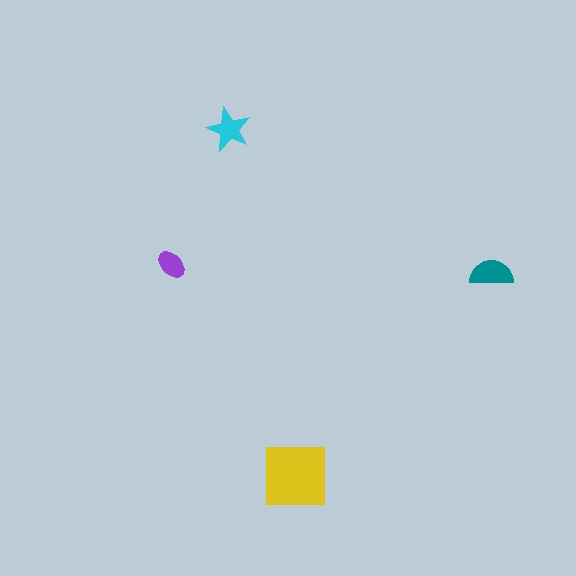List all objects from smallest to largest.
The purple ellipse, the cyan star, the teal semicircle, the yellow square.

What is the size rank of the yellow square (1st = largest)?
1st.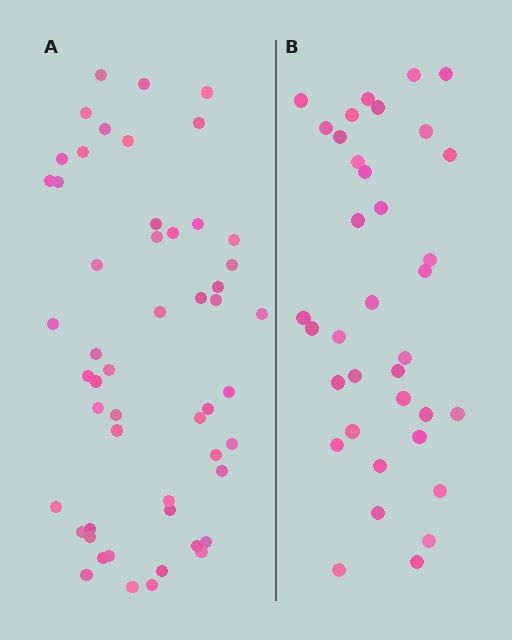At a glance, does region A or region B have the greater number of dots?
Region A (the left region) has more dots.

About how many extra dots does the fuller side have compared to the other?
Region A has approximately 15 more dots than region B.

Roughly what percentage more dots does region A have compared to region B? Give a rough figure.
About 45% more.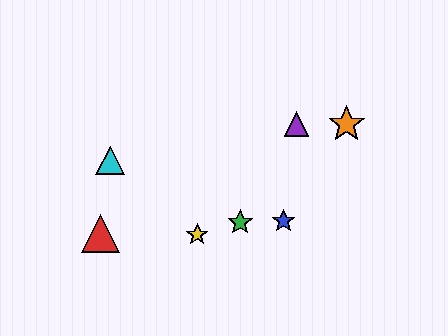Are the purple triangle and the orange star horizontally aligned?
Yes, both are at y≈124.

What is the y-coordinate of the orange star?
The orange star is at y≈124.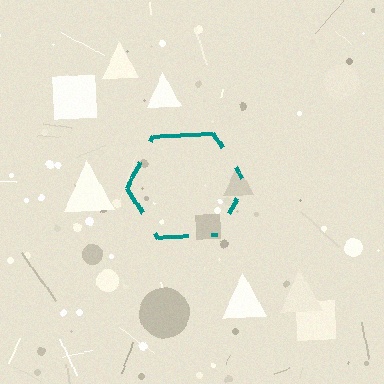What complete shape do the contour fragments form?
The contour fragments form a hexagon.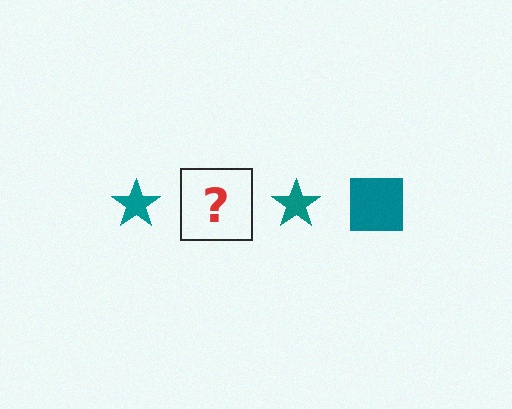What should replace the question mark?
The question mark should be replaced with a teal square.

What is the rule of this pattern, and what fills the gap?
The rule is that the pattern cycles through star, square shapes in teal. The gap should be filled with a teal square.